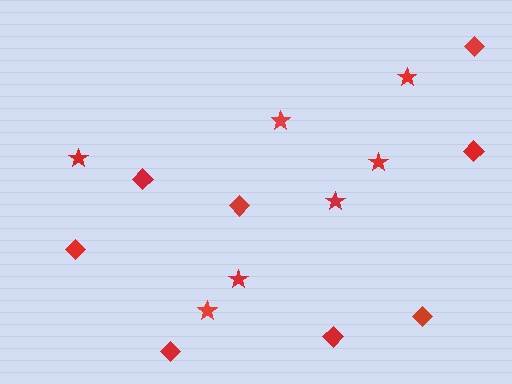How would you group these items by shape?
There are 2 groups: one group of stars (7) and one group of diamonds (8).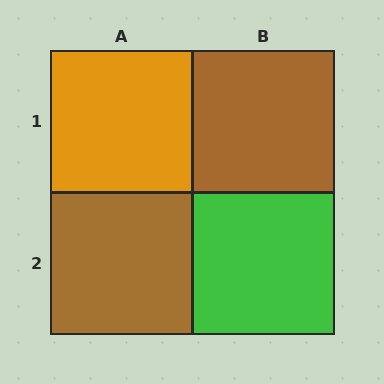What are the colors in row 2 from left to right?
Brown, green.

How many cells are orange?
1 cell is orange.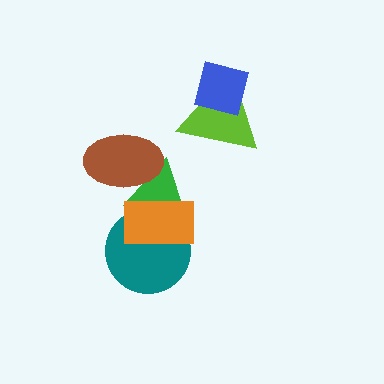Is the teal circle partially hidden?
Yes, it is partially covered by another shape.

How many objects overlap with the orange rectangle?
2 objects overlap with the orange rectangle.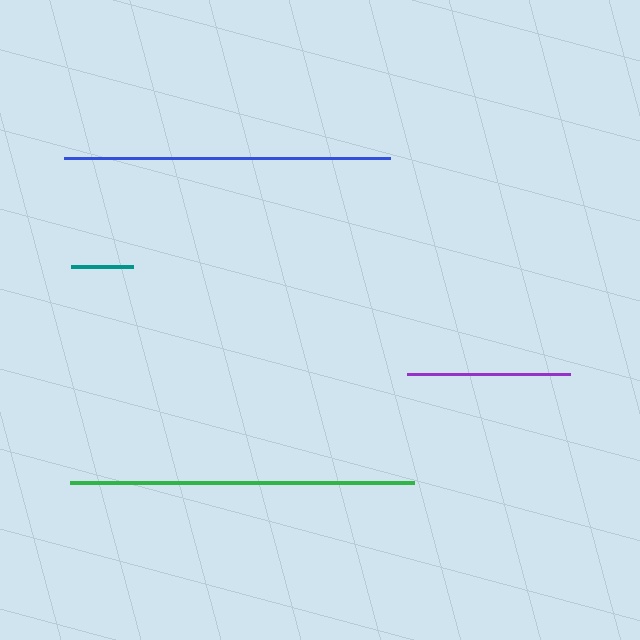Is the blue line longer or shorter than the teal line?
The blue line is longer than the teal line.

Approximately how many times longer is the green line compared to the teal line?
The green line is approximately 5.6 times the length of the teal line.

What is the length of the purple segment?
The purple segment is approximately 163 pixels long.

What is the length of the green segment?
The green segment is approximately 345 pixels long.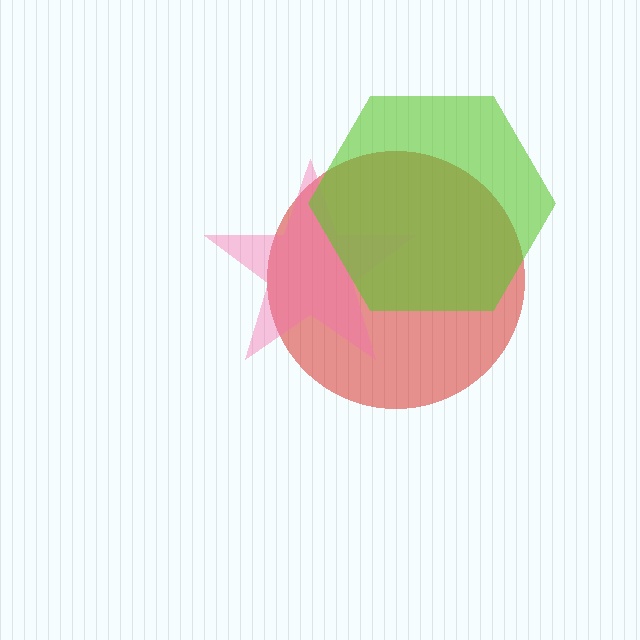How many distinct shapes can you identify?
There are 3 distinct shapes: a red circle, a pink star, a lime hexagon.